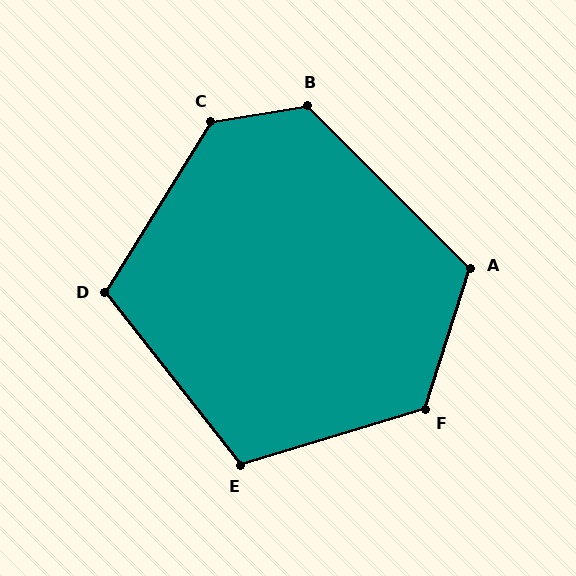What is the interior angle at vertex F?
Approximately 125 degrees (obtuse).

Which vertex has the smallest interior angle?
D, at approximately 110 degrees.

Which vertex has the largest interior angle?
C, at approximately 131 degrees.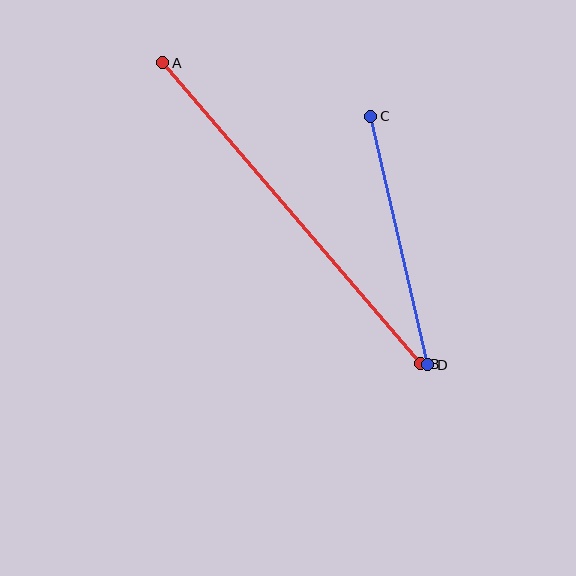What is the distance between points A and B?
The distance is approximately 396 pixels.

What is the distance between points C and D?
The distance is approximately 255 pixels.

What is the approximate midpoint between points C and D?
The midpoint is at approximately (399, 240) pixels.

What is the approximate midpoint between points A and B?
The midpoint is at approximately (292, 213) pixels.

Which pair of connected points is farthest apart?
Points A and B are farthest apart.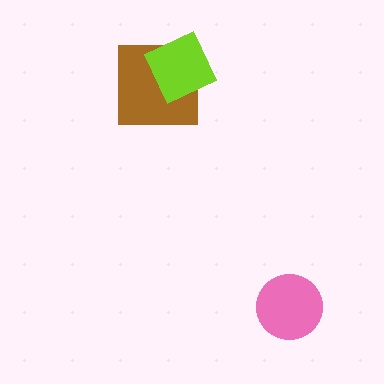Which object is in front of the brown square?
The lime square is in front of the brown square.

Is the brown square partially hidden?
Yes, it is partially covered by another shape.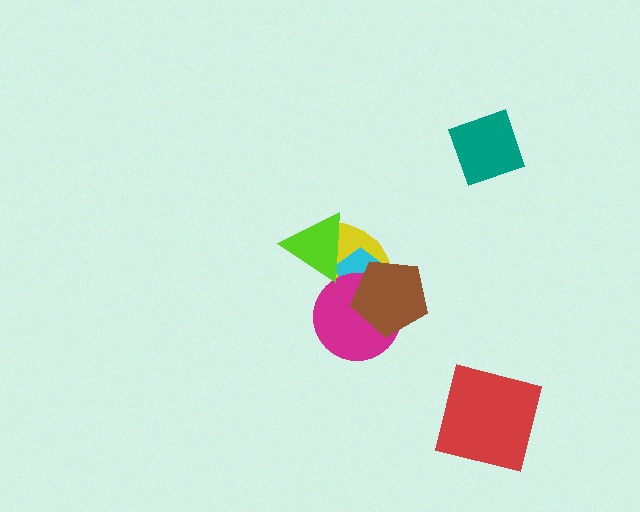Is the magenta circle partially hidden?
Yes, it is partially covered by another shape.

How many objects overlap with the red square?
0 objects overlap with the red square.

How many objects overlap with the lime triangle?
2 objects overlap with the lime triangle.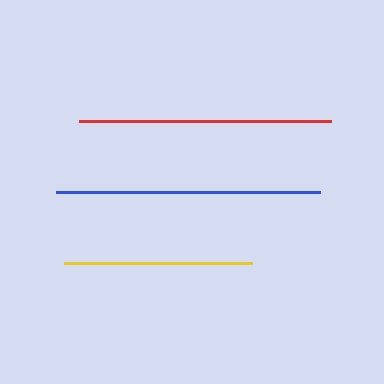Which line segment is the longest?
The blue line is the longest at approximately 263 pixels.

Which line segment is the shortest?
The yellow line is the shortest at approximately 188 pixels.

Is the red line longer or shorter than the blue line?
The blue line is longer than the red line.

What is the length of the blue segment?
The blue segment is approximately 263 pixels long.